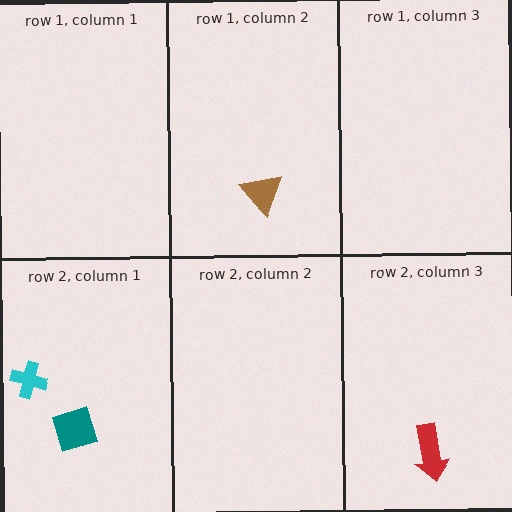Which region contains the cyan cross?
The row 2, column 1 region.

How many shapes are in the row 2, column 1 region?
2.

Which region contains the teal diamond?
The row 2, column 1 region.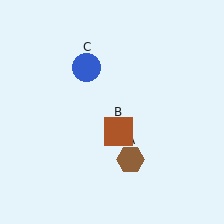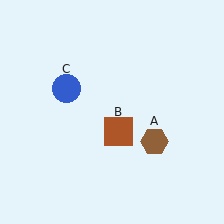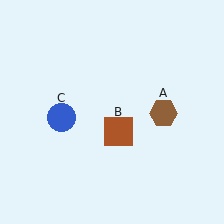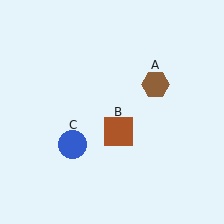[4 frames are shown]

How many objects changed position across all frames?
2 objects changed position: brown hexagon (object A), blue circle (object C).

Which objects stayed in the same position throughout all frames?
Brown square (object B) remained stationary.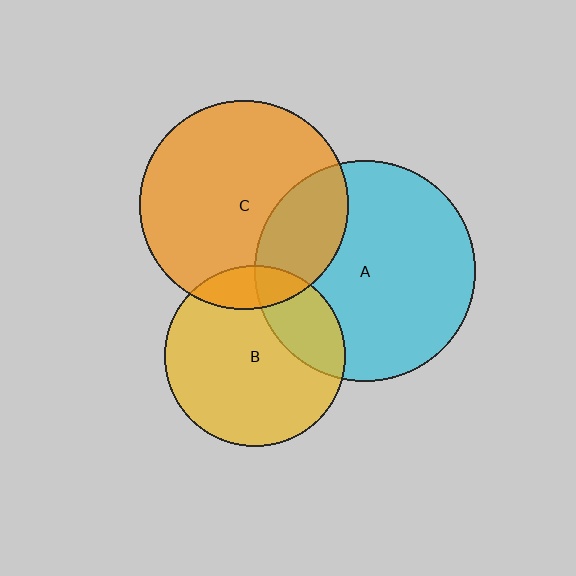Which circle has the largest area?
Circle A (cyan).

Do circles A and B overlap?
Yes.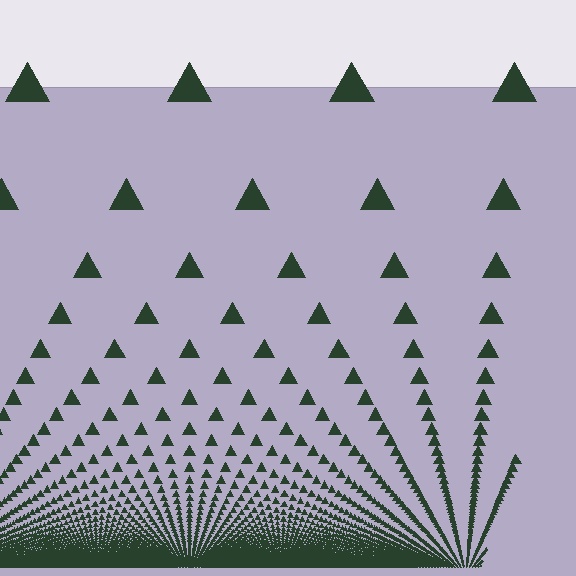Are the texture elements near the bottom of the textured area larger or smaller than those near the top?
Smaller. The gradient is inverted — elements near the bottom are smaller and denser.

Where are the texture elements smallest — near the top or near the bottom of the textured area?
Near the bottom.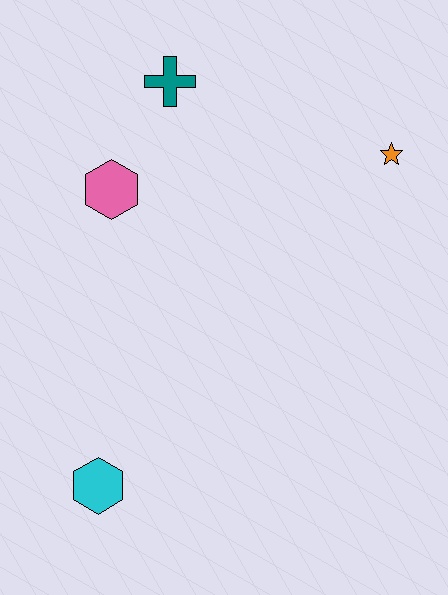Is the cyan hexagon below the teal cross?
Yes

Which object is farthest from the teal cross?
The cyan hexagon is farthest from the teal cross.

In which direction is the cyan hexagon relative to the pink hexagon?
The cyan hexagon is below the pink hexagon.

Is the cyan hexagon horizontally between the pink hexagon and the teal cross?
No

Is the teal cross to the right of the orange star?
No